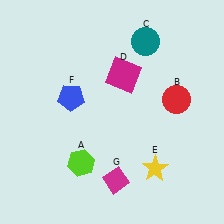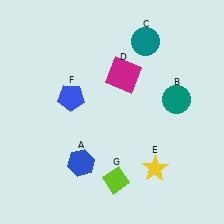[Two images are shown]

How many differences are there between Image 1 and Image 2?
There are 3 differences between the two images.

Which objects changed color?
A changed from lime to blue. B changed from red to teal. G changed from magenta to lime.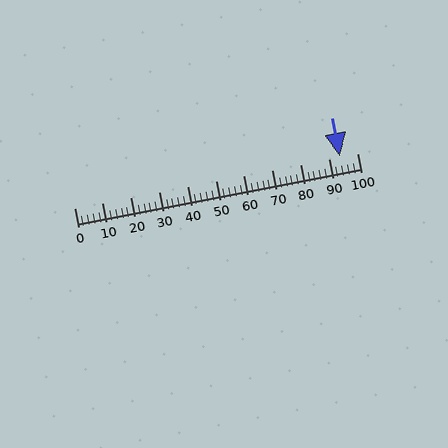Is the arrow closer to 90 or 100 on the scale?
The arrow is closer to 90.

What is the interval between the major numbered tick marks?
The major tick marks are spaced 10 units apart.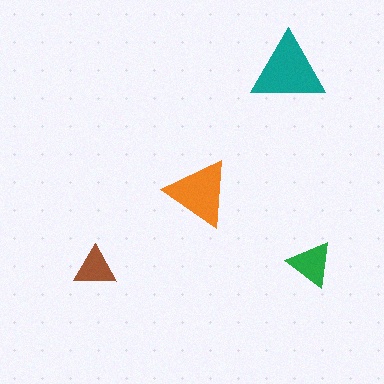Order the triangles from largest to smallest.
the teal one, the orange one, the green one, the brown one.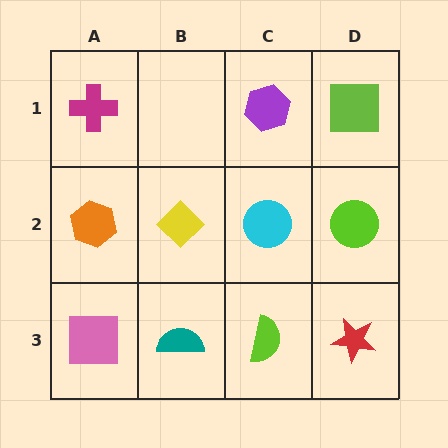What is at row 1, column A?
A magenta cross.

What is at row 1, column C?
A purple hexagon.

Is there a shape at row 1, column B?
No, that cell is empty.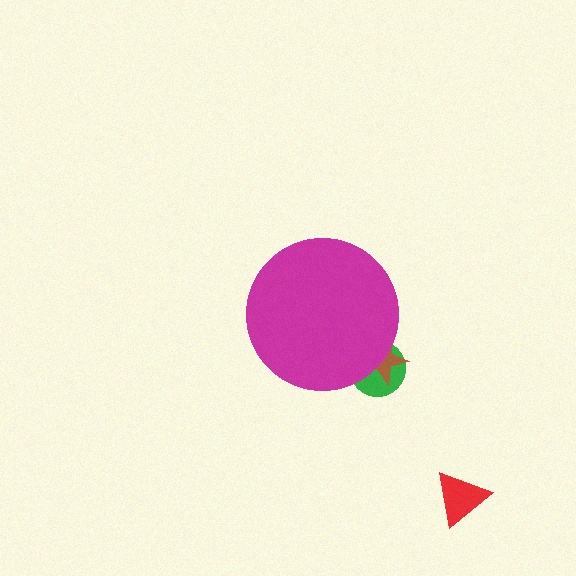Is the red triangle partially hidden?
No, the red triangle is fully visible.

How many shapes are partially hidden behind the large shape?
2 shapes are partially hidden.